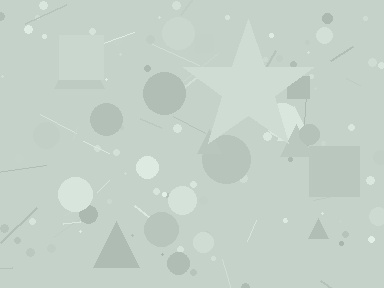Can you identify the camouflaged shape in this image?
The camouflaged shape is a star.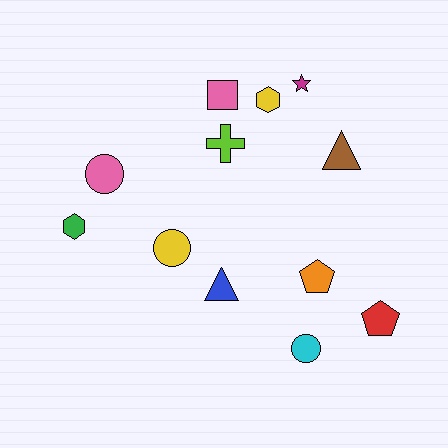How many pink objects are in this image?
There are 2 pink objects.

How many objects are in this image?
There are 12 objects.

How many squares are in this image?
There is 1 square.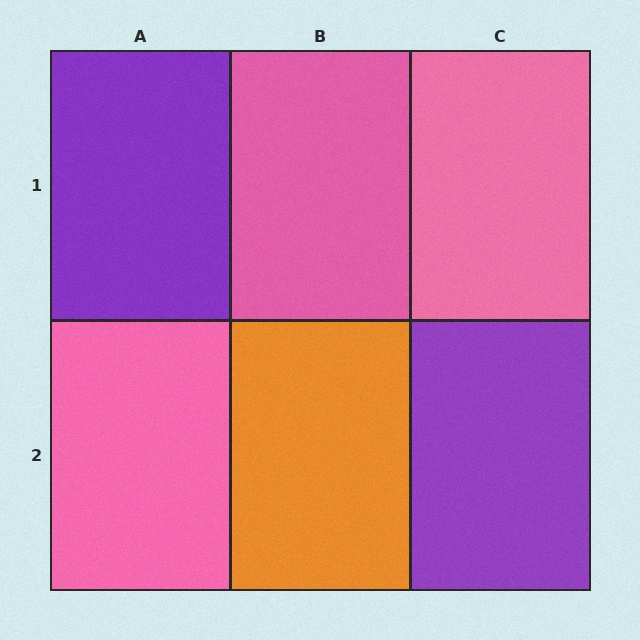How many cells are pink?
3 cells are pink.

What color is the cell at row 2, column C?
Purple.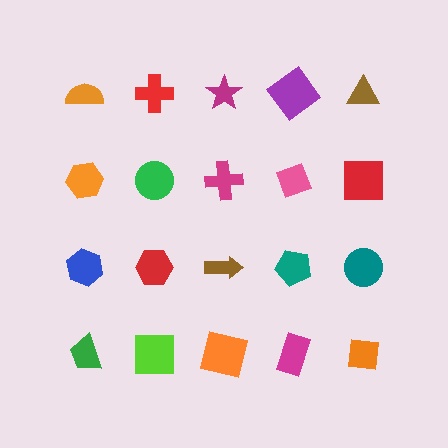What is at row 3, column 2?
A red hexagon.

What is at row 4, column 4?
A magenta rectangle.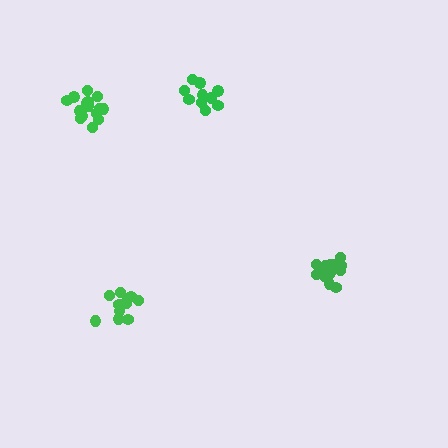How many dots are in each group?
Group 1: 11 dots, Group 2: 10 dots, Group 3: 15 dots, Group 4: 15 dots (51 total).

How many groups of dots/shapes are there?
There are 4 groups.